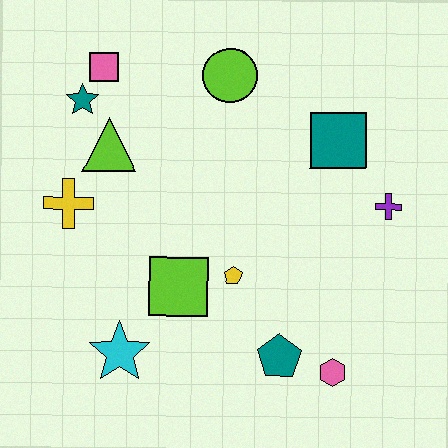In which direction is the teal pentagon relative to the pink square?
The teal pentagon is below the pink square.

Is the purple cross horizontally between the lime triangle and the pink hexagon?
No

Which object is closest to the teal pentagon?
The pink hexagon is closest to the teal pentagon.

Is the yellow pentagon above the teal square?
No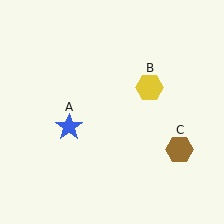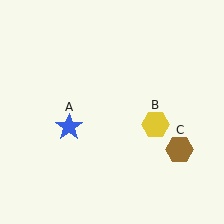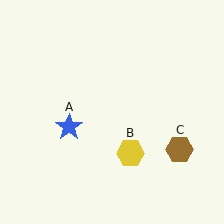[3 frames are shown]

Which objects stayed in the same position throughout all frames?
Blue star (object A) and brown hexagon (object C) remained stationary.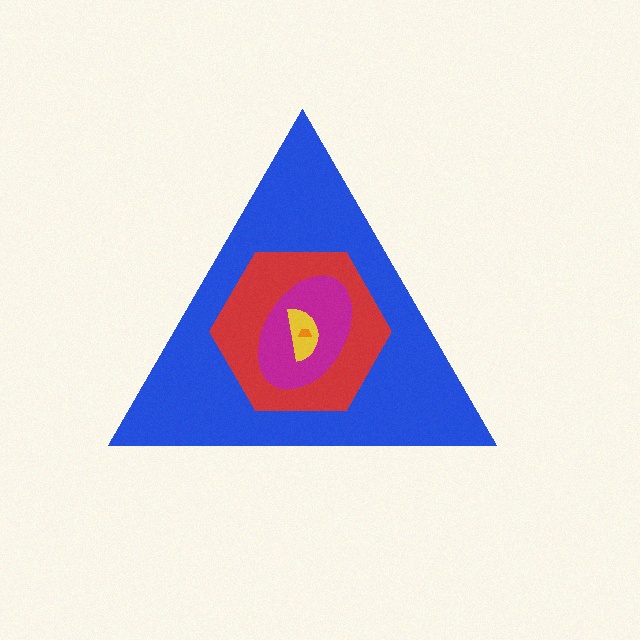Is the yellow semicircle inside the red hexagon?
Yes.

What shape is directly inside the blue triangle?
The red hexagon.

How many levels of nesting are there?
5.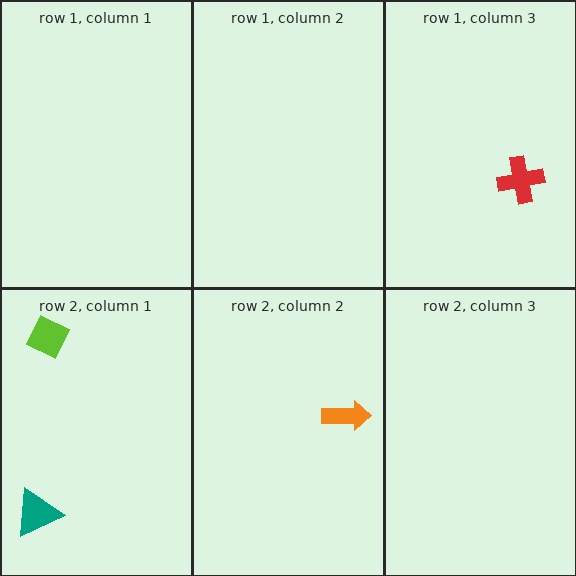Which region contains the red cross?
The row 1, column 3 region.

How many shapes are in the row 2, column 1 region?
2.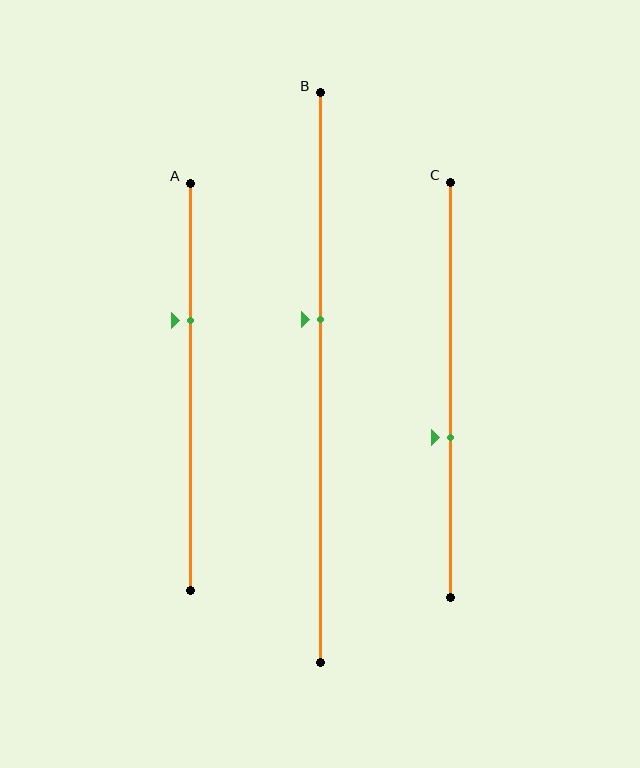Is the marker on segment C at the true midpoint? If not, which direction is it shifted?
No, the marker on segment C is shifted downward by about 11% of the segment length.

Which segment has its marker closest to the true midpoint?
Segment B has its marker closest to the true midpoint.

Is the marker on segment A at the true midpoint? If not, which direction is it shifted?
No, the marker on segment A is shifted upward by about 16% of the segment length.